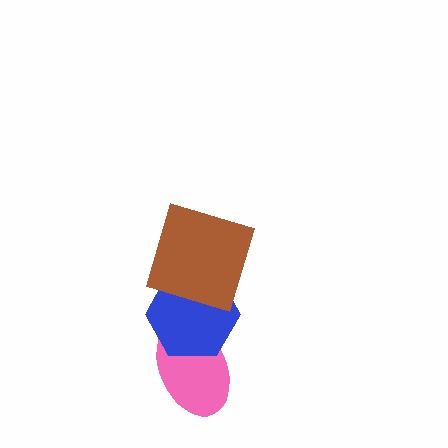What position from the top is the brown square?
The brown square is 1st from the top.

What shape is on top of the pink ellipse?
The blue hexagon is on top of the pink ellipse.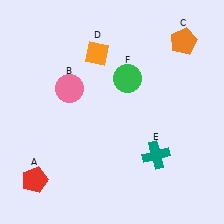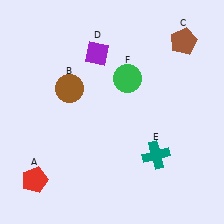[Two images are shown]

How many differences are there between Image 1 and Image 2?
There are 3 differences between the two images.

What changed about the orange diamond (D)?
In Image 1, D is orange. In Image 2, it changed to purple.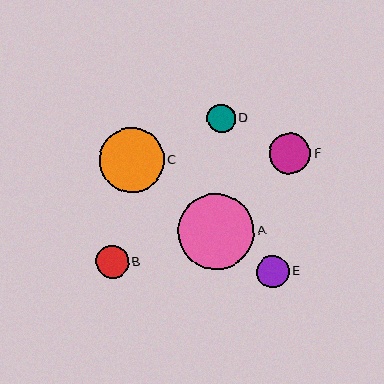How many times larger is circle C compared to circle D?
Circle C is approximately 2.2 times the size of circle D.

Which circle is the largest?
Circle A is the largest with a size of approximately 76 pixels.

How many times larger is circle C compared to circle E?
Circle C is approximately 2.0 times the size of circle E.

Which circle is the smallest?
Circle D is the smallest with a size of approximately 29 pixels.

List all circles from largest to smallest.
From largest to smallest: A, C, F, B, E, D.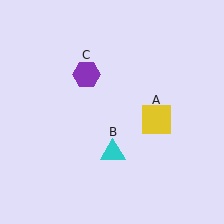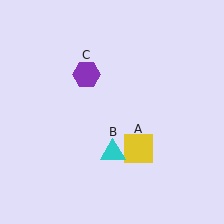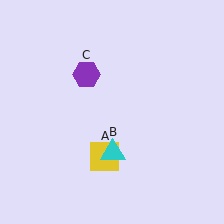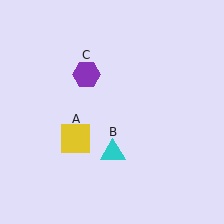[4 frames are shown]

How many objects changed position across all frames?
1 object changed position: yellow square (object A).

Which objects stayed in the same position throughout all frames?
Cyan triangle (object B) and purple hexagon (object C) remained stationary.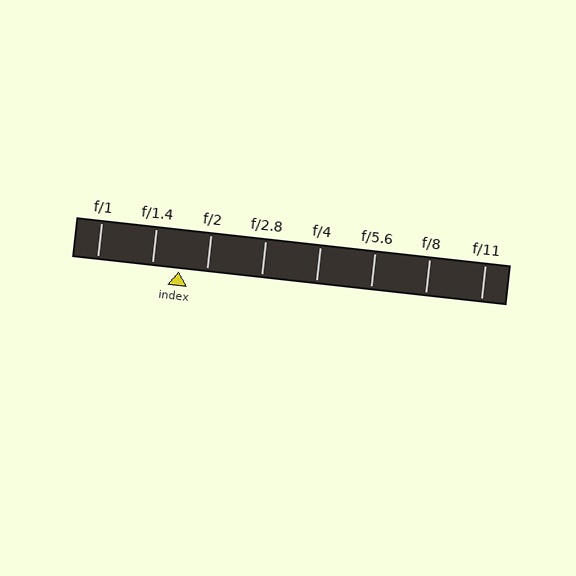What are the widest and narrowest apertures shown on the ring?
The widest aperture shown is f/1 and the narrowest is f/11.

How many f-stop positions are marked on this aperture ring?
There are 8 f-stop positions marked.